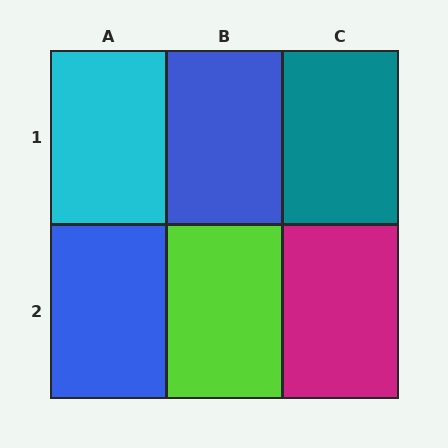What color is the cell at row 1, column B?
Blue.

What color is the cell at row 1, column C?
Teal.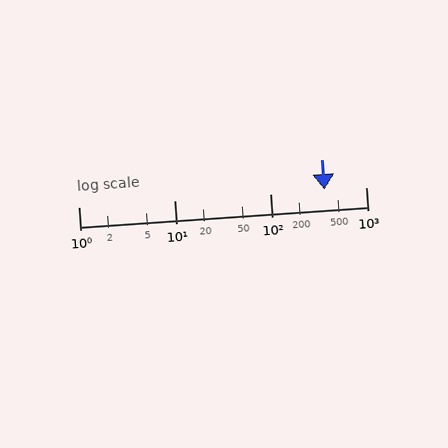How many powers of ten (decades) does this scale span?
The scale spans 3 decades, from 1 to 1000.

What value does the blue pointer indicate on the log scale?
The pointer indicates approximately 370.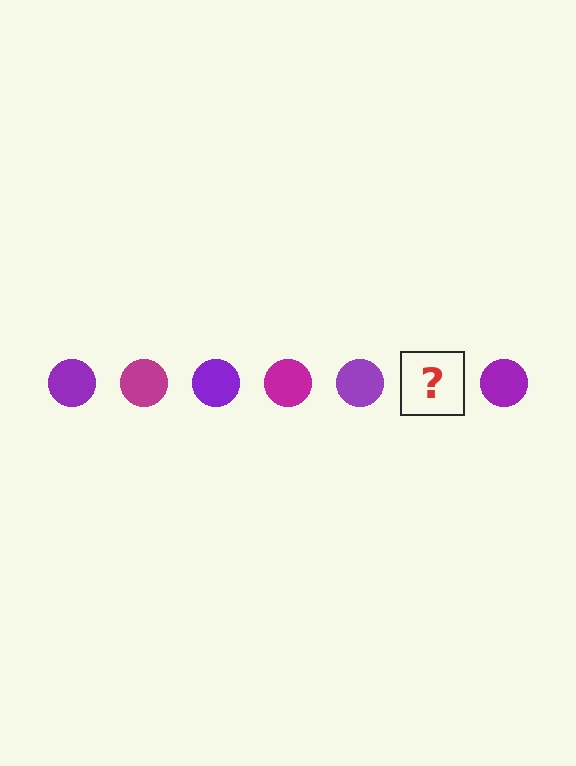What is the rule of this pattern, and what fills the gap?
The rule is that the pattern cycles through purple, magenta circles. The gap should be filled with a magenta circle.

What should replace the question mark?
The question mark should be replaced with a magenta circle.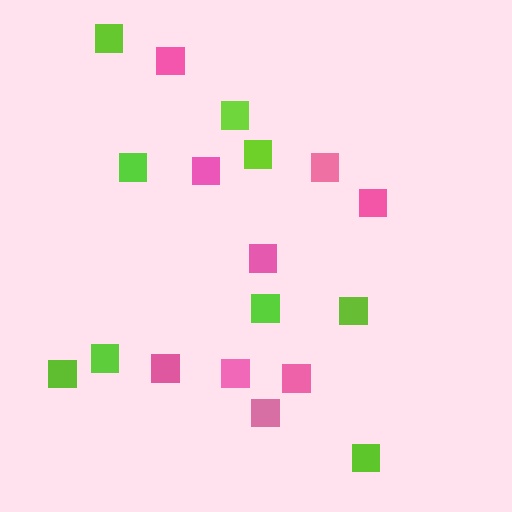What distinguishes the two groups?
There are 2 groups: one group of pink squares (9) and one group of lime squares (9).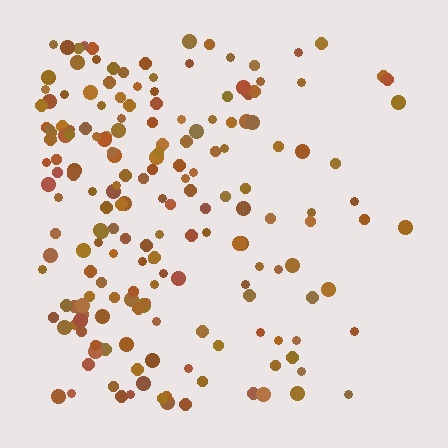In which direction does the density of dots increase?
From right to left, with the left side densest.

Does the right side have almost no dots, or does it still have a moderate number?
Still a moderate number, just noticeably fewer than the left.